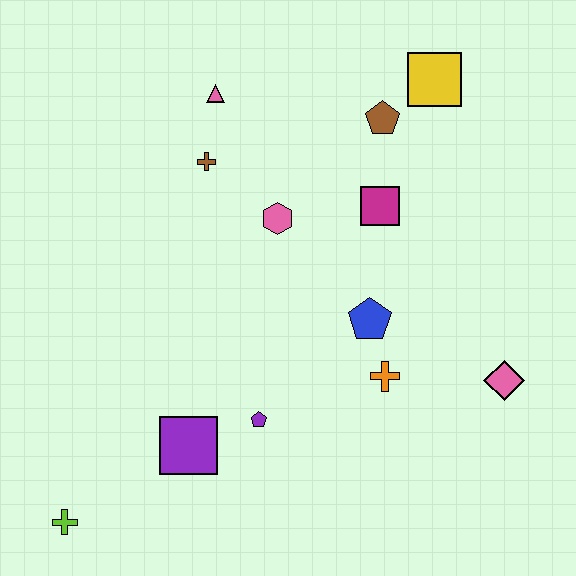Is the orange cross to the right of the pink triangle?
Yes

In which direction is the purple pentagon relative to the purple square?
The purple pentagon is to the right of the purple square.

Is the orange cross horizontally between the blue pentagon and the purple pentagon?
No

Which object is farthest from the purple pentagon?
The yellow square is farthest from the purple pentagon.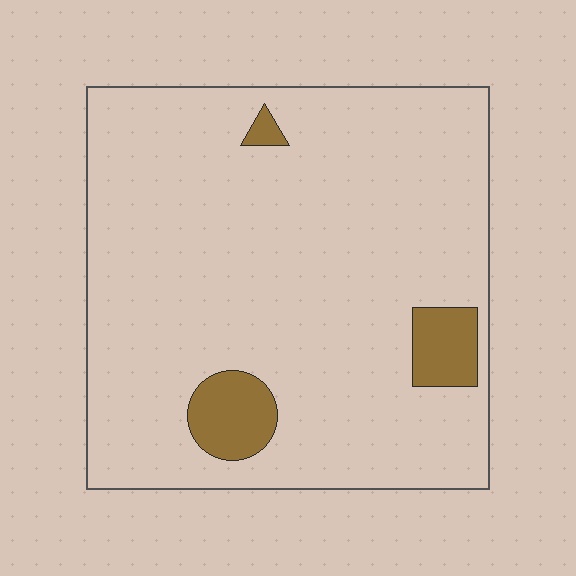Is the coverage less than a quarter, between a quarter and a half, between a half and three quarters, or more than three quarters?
Less than a quarter.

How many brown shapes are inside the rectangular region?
3.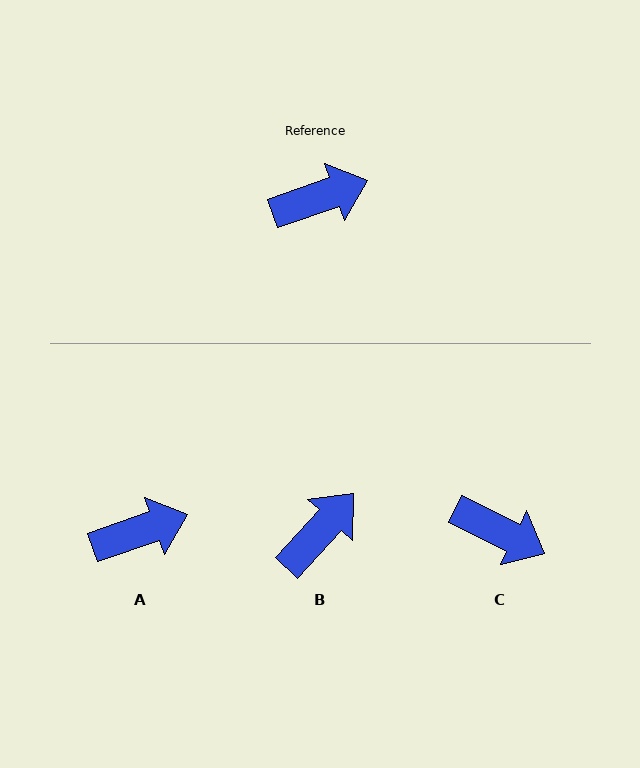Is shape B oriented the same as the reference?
No, it is off by about 28 degrees.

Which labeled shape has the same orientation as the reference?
A.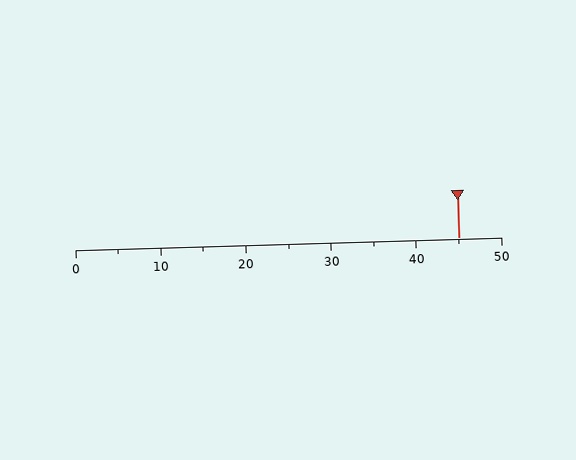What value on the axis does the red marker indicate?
The marker indicates approximately 45.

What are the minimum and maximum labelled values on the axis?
The axis runs from 0 to 50.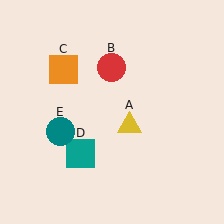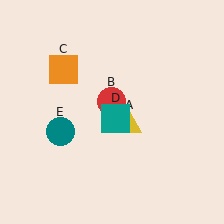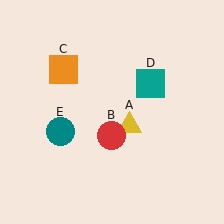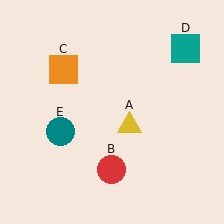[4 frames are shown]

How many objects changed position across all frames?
2 objects changed position: red circle (object B), teal square (object D).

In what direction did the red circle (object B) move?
The red circle (object B) moved down.